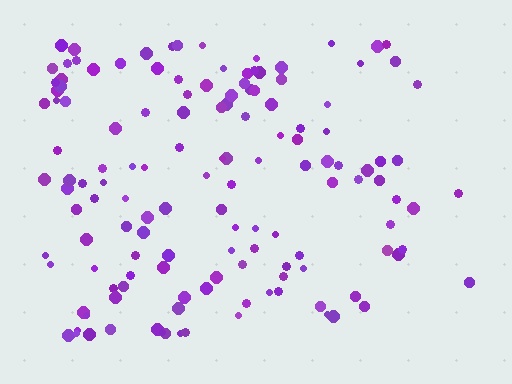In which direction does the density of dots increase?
From right to left, with the left side densest.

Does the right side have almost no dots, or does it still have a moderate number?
Still a moderate number, just noticeably fewer than the left.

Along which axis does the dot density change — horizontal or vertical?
Horizontal.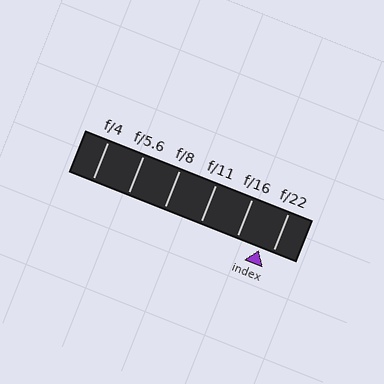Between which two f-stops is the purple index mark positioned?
The index mark is between f/16 and f/22.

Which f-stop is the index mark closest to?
The index mark is closest to f/22.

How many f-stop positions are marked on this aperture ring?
There are 6 f-stop positions marked.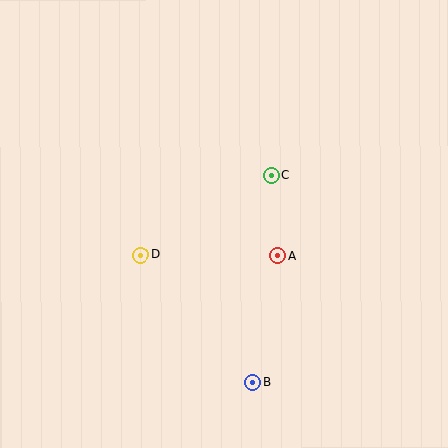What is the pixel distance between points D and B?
The distance between D and B is 170 pixels.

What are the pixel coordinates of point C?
Point C is at (271, 175).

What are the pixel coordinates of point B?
Point B is at (253, 382).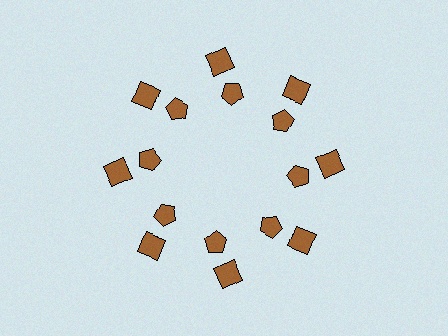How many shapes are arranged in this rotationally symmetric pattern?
There are 16 shapes, arranged in 8 groups of 2.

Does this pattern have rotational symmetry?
Yes, this pattern has 8-fold rotational symmetry. It looks the same after rotating 45 degrees around the center.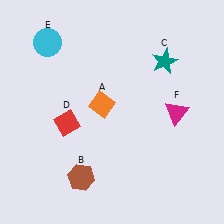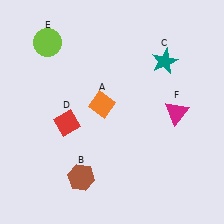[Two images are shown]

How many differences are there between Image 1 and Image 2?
There is 1 difference between the two images.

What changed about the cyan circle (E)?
In Image 1, E is cyan. In Image 2, it changed to lime.